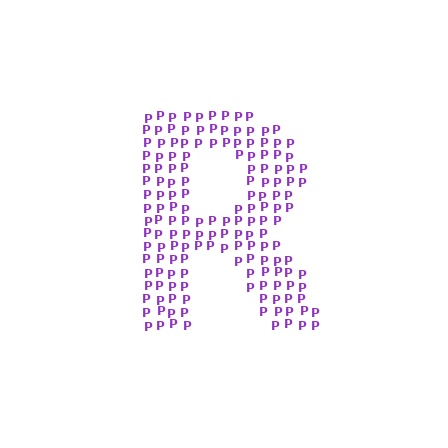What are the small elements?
The small elements are letter P's.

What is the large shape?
The large shape is the letter R.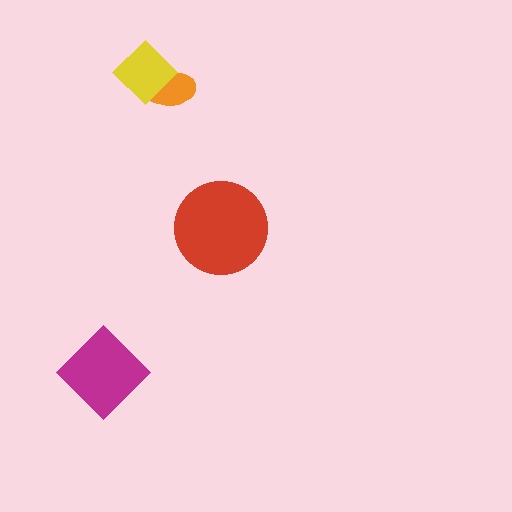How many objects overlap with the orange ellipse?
1 object overlaps with the orange ellipse.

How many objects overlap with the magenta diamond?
0 objects overlap with the magenta diamond.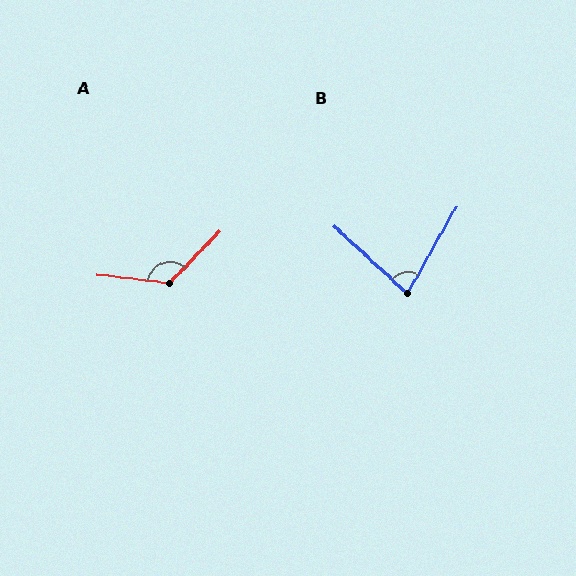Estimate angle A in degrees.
Approximately 127 degrees.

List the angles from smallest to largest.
B (77°), A (127°).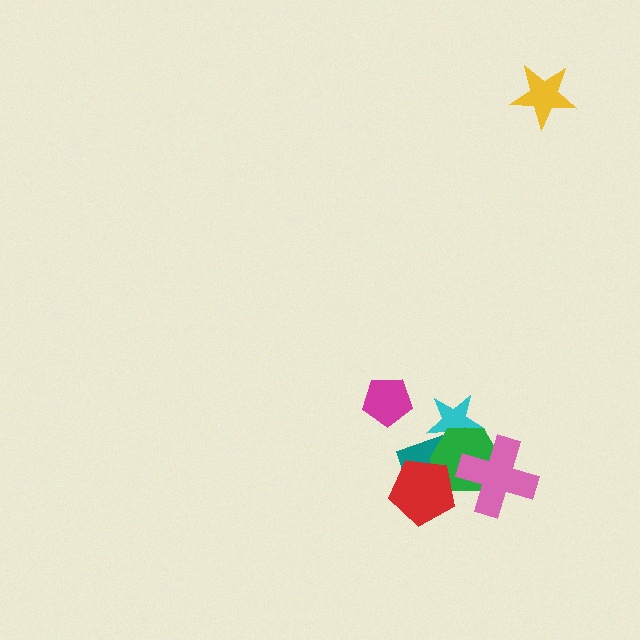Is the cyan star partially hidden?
Yes, it is partially covered by another shape.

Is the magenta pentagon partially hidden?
No, no other shape covers it.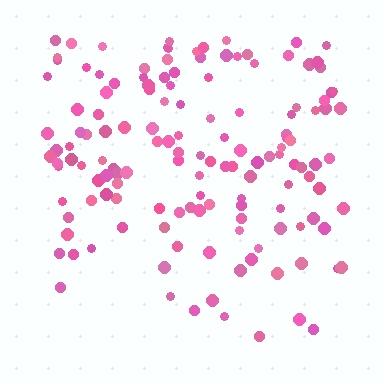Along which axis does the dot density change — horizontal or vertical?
Vertical.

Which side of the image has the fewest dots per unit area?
The bottom.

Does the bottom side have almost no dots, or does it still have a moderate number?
Still a moderate number, just noticeably fewer than the top.